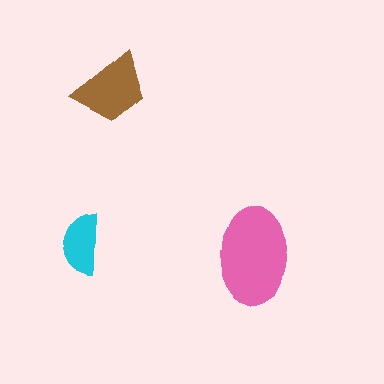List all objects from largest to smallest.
The pink ellipse, the brown trapezoid, the cyan semicircle.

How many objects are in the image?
There are 3 objects in the image.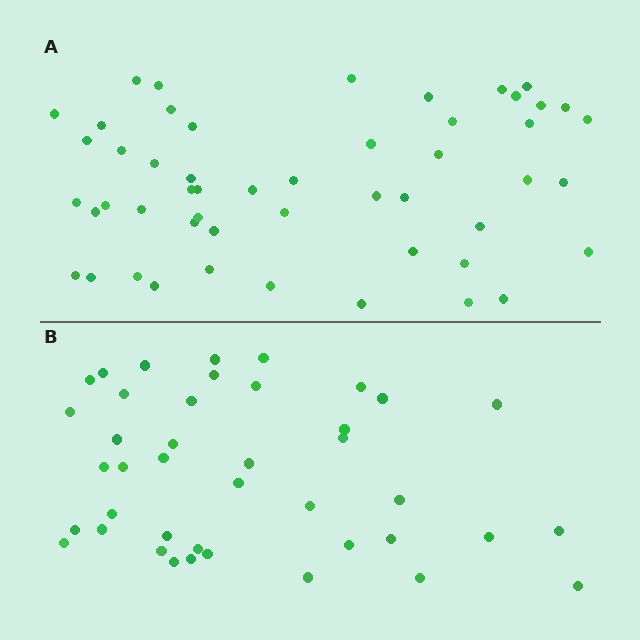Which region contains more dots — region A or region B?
Region A (the top region) has more dots.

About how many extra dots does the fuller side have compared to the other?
Region A has roughly 10 or so more dots than region B.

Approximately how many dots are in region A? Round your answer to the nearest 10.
About 50 dots. (The exact count is 51, which rounds to 50.)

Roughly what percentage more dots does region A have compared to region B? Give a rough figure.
About 25% more.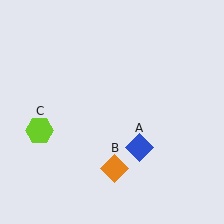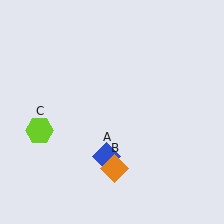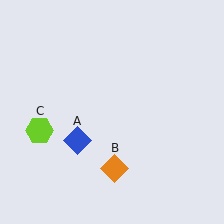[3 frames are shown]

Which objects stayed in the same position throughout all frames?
Orange diamond (object B) and lime hexagon (object C) remained stationary.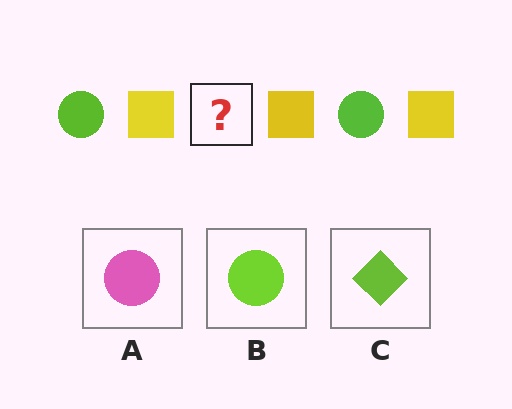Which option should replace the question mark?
Option B.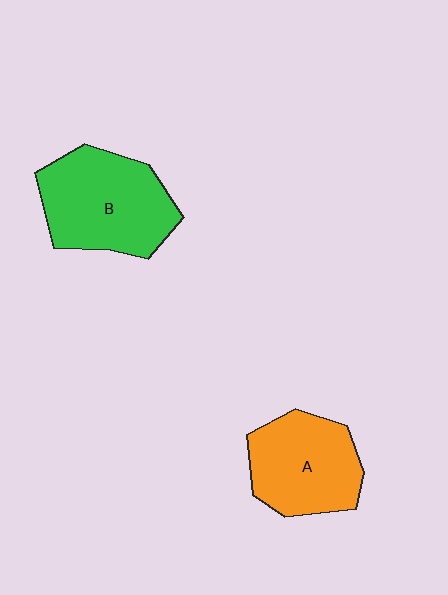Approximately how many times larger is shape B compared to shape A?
Approximately 1.2 times.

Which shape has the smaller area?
Shape A (orange).